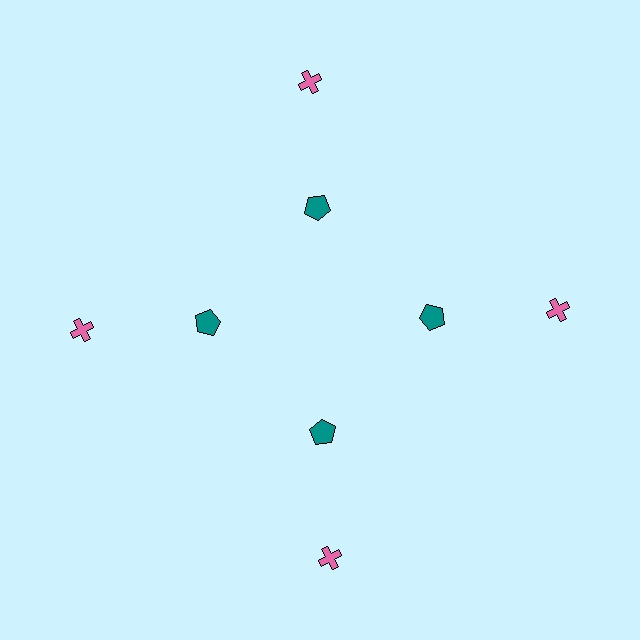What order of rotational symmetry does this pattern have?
This pattern has 4-fold rotational symmetry.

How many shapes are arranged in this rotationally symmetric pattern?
There are 8 shapes, arranged in 4 groups of 2.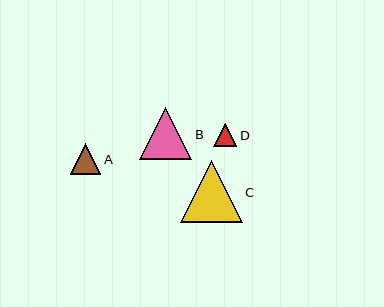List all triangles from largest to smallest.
From largest to smallest: C, B, A, D.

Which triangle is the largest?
Triangle C is the largest with a size of approximately 62 pixels.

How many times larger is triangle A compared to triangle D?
Triangle A is approximately 1.3 times the size of triangle D.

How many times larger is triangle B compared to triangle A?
Triangle B is approximately 1.7 times the size of triangle A.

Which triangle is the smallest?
Triangle D is the smallest with a size of approximately 23 pixels.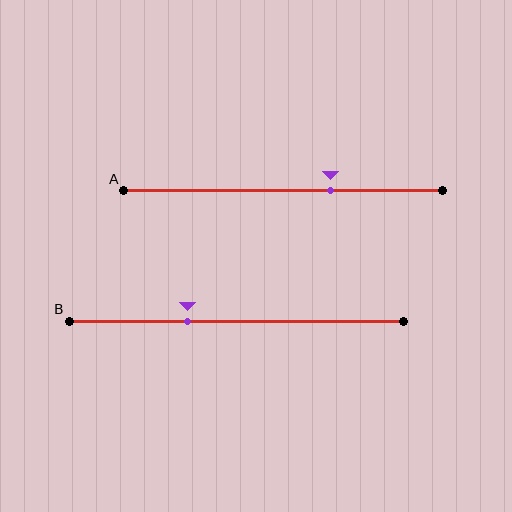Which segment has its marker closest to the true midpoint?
Segment B has its marker closest to the true midpoint.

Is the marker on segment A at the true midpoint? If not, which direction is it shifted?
No, the marker on segment A is shifted to the right by about 15% of the segment length.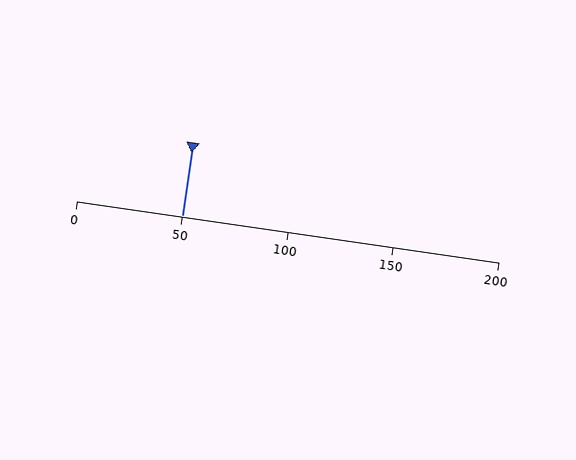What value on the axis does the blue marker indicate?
The marker indicates approximately 50.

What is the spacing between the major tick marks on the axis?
The major ticks are spaced 50 apart.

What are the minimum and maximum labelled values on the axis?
The axis runs from 0 to 200.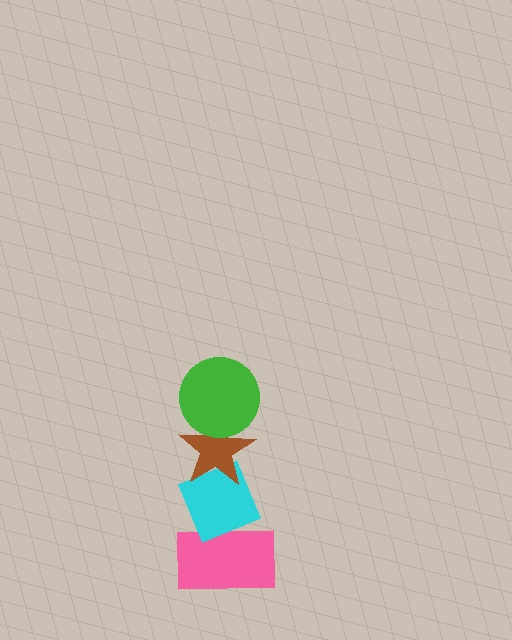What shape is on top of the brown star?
The green circle is on top of the brown star.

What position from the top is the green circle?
The green circle is 1st from the top.